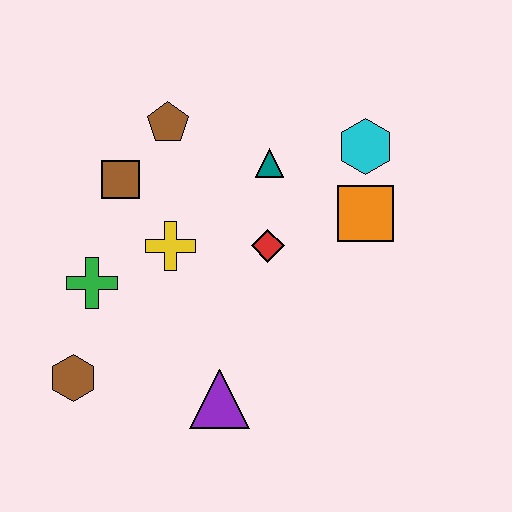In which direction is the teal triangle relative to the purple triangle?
The teal triangle is above the purple triangle.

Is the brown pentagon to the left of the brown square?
No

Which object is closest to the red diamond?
The teal triangle is closest to the red diamond.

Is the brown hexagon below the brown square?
Yes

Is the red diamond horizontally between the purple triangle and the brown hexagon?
No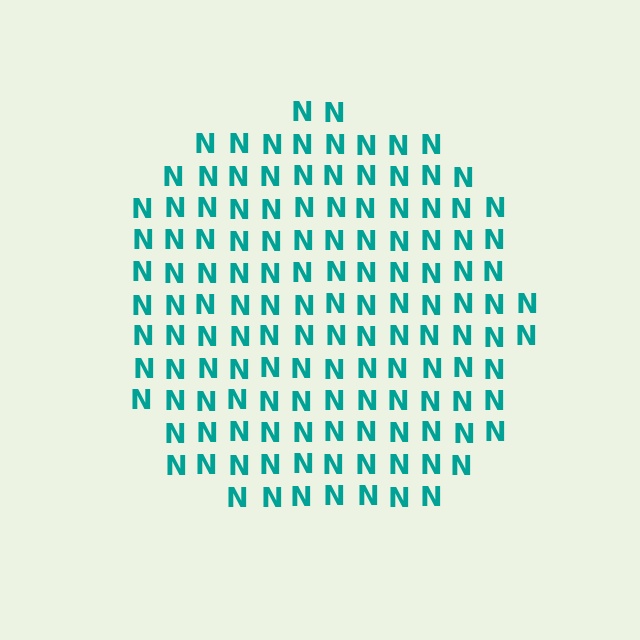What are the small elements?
The small elements are letter N's.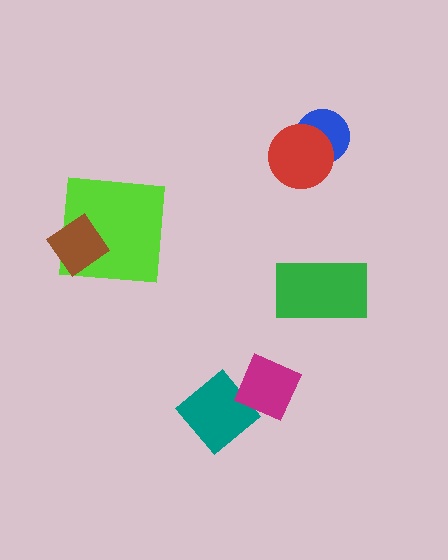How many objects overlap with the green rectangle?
0 objects overlap with the green rectangle.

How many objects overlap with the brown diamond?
1 object overlaps with the brown diamond.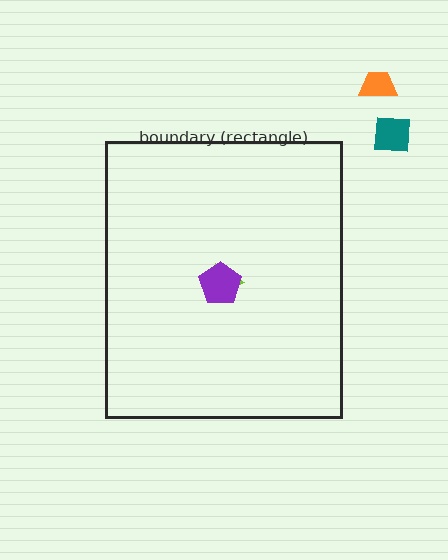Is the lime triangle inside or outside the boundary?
Inside.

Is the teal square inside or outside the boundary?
Outside.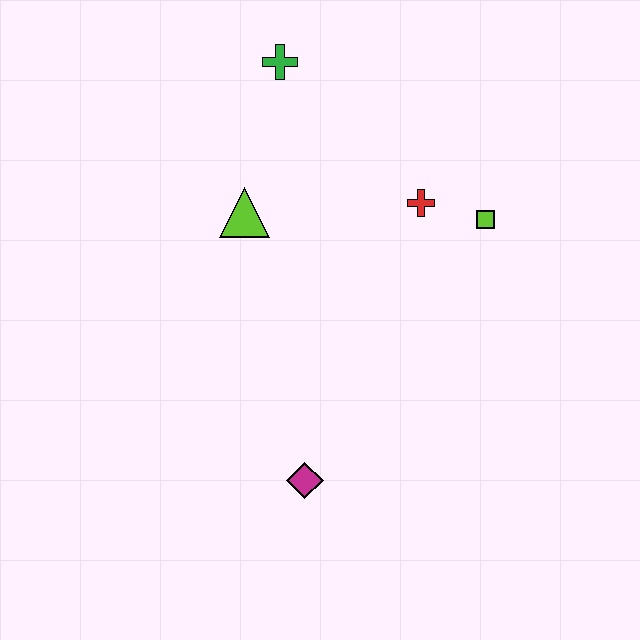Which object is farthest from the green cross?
The magenta diamond is farthest from the green cross.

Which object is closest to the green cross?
The lime triangle is closest to the green cross.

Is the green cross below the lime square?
No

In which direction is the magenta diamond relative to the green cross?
The magenta diamond is below the green cross.